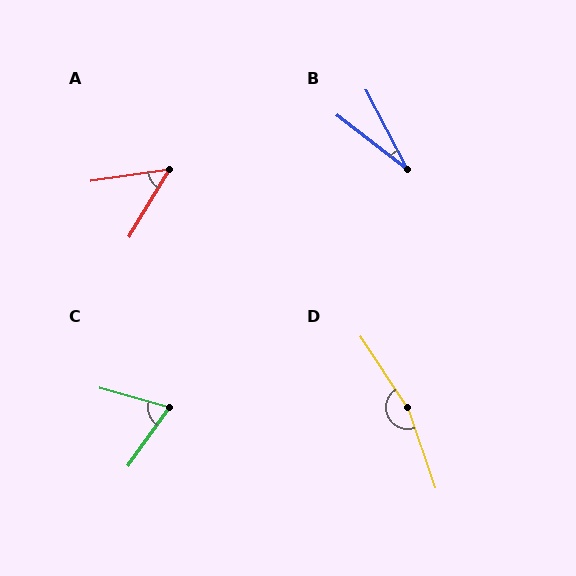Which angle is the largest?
D, at approximately 166 degrees.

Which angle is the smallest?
B, at approximately 25 degrees.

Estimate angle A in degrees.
Approximately 51 degrees.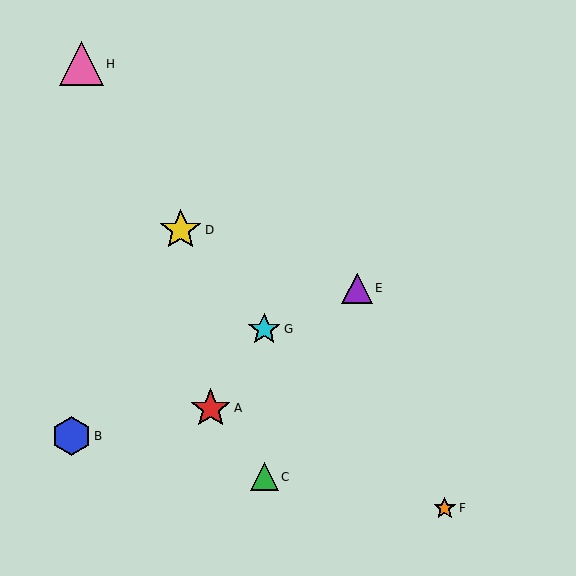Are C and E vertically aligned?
No, C is at x≈264 and E is at x≈357.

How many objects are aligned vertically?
2 objects (C, G) are aligned vertically.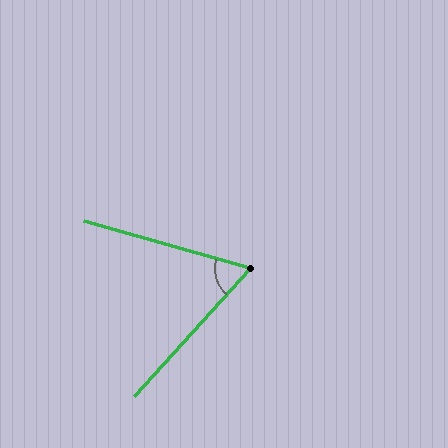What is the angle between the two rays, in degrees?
Approximately 64 degrees.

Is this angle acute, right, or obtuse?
It is acute.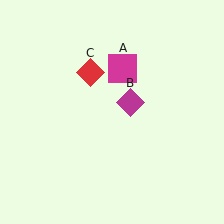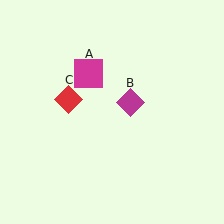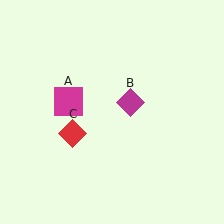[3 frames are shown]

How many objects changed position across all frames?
2 objects changed position: magenta square (object A), red diamond (object C).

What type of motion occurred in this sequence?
The magenta square (object A), red diamond (object C) rotated counterclockwise around the center of the scene.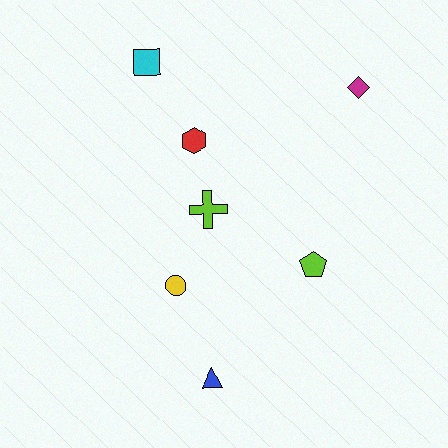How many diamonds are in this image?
There is 1 diamond.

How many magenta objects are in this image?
There is 1 magenta object.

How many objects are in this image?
There are 7 objects.